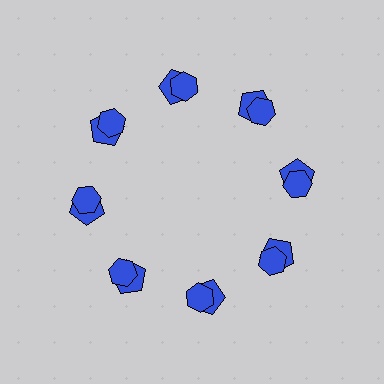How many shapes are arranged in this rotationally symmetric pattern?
There are 16 shapes, arranged in 8 groups of 2.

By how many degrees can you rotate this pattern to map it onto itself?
The pattern maps onto itself every 45 degrees of rotation.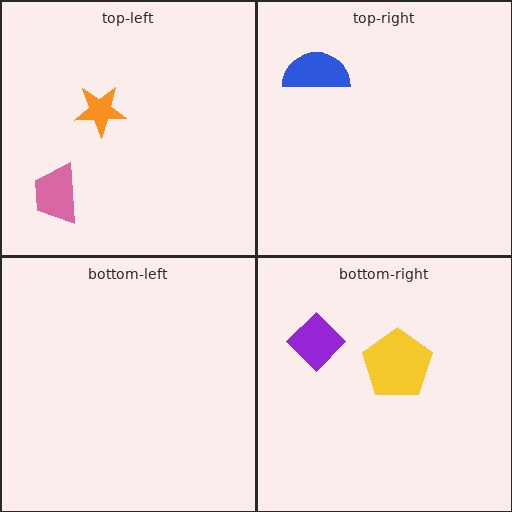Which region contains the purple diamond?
The bottom-right region.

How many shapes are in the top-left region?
2.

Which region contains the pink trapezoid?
The top-left region.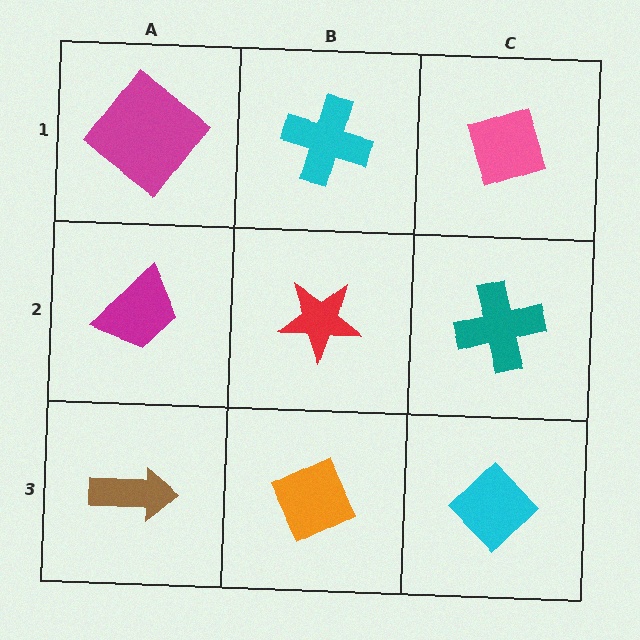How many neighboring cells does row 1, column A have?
2.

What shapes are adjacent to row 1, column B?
A red star (row 2, column B), a magenta diamond (row 1, column A), a pink diamond (row 1, column C).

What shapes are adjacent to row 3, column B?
A red star (row 2, column B), a brown arrow (row 3, column A), a cyan diamond (row 3, column C).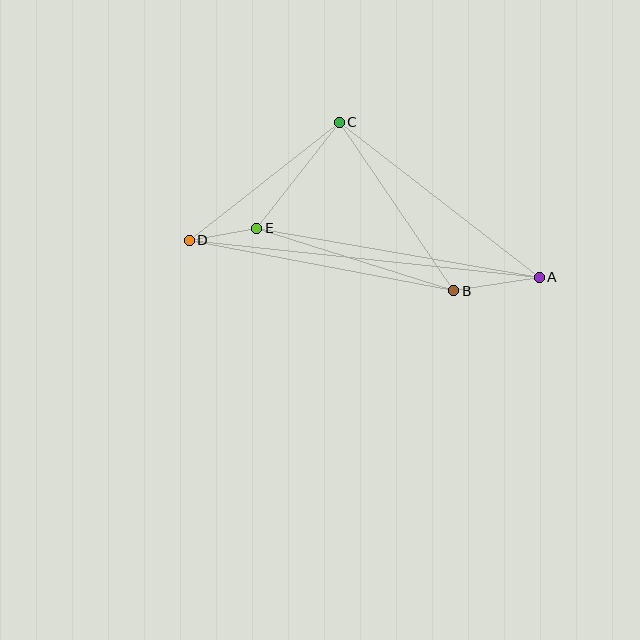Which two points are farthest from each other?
Points A and D are farthest from each other.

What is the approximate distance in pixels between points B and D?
The distance between B and D is approximately 270 pixels.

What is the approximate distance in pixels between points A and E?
The distance between A and E is approximately 286 pixels.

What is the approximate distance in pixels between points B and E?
The distance between B and E is approximately 207 pixels.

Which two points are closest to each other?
Points D and E are closest to each other.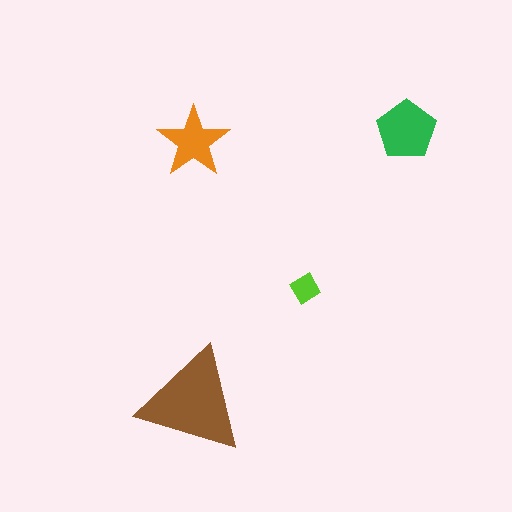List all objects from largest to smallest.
The brown triangle, the green pentagon, the orange star, the lime diamond.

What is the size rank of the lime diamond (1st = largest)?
4th.